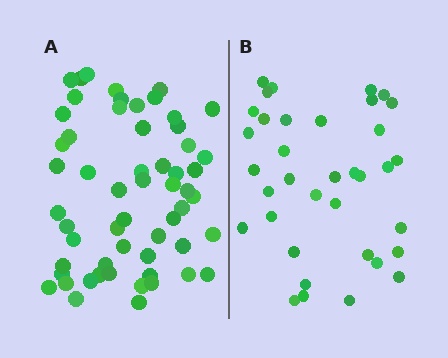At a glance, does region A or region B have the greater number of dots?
Region A (the left region) has more dots.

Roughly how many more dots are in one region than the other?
Region A has approximately 20 more dots than region B.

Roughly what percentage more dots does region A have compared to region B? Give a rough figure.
About 60% more.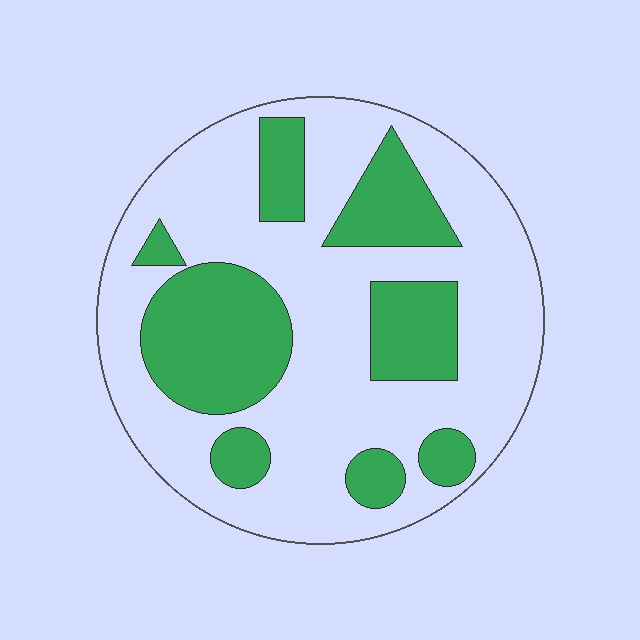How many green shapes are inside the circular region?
8.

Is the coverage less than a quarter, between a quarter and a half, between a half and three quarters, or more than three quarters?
Between a quarter and a half.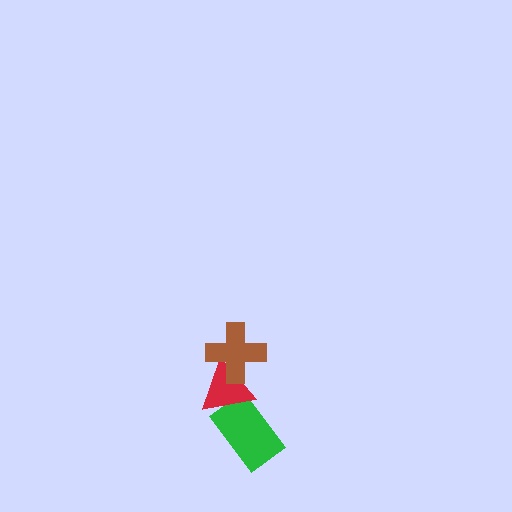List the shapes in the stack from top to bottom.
From top to bottom: the brown cross, the red triangle, the green rectangle.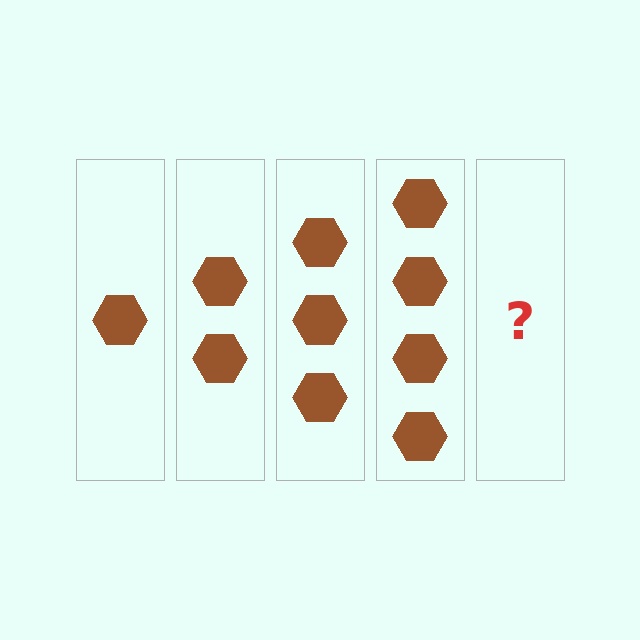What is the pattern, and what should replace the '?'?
The pattern is that each step adds one more hexagon. The '?' should be 5 hexagons.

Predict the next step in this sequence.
The next step is 5 hexagons.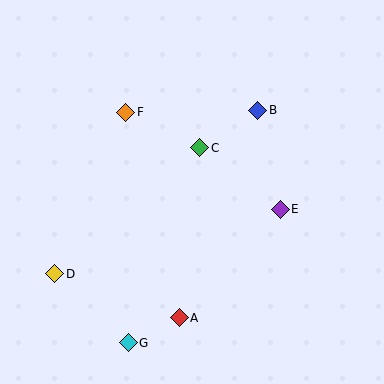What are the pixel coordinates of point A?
Point A is at (179, 318).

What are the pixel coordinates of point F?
Point F is at (126, 112).